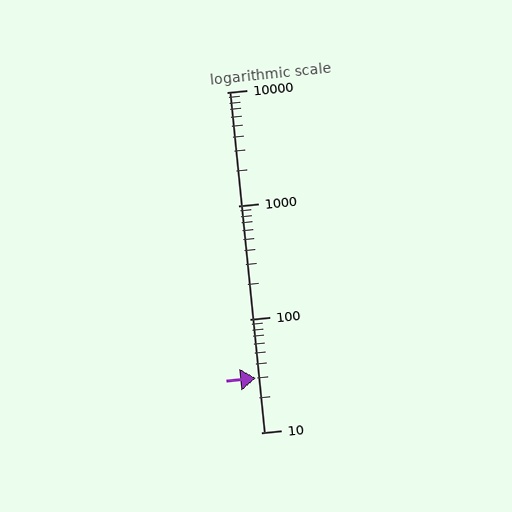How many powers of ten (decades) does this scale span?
The scale spans 3 decades, from 10 to 10000.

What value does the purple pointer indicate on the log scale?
The pointer indicates approximately 30.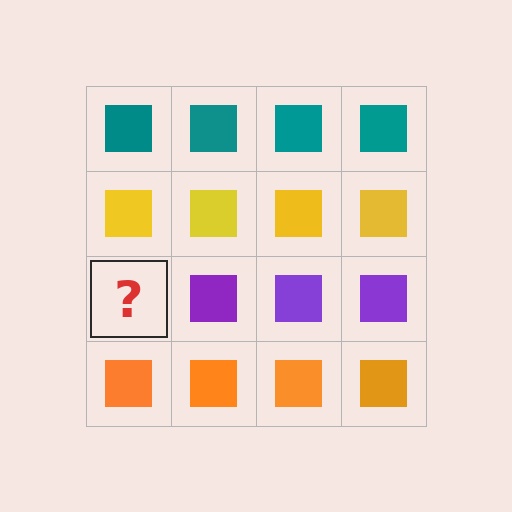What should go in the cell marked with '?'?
The missing cell should contain a purple square.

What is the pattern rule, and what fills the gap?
The rule is that each row has a consistent color. The gap should be filled with a purple square.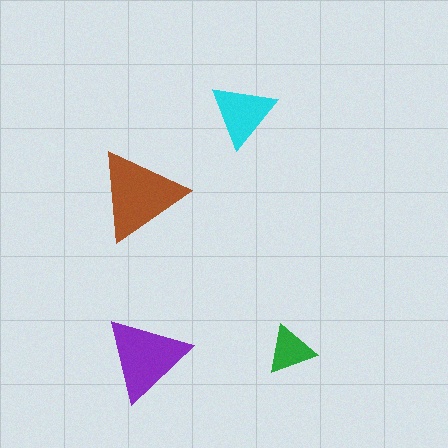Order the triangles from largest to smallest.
the brown one, the purple one, the cyan one, the green one.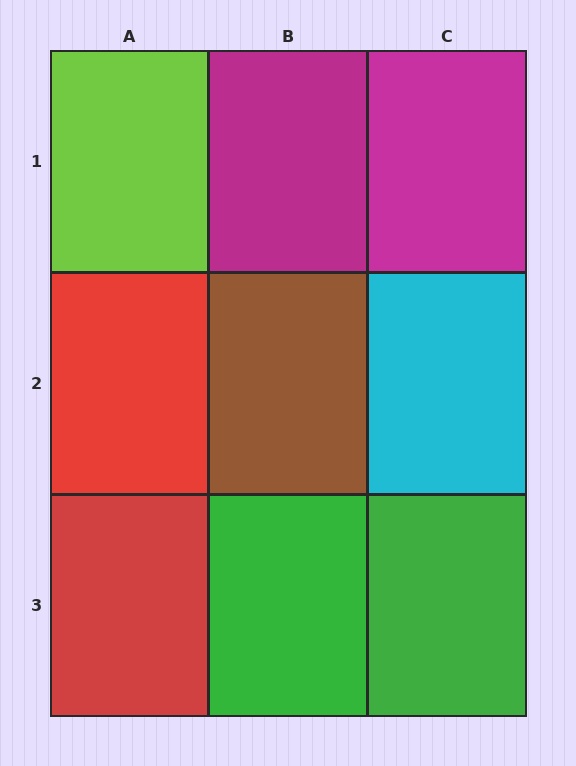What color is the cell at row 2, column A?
Red.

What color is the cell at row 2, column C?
Cyan.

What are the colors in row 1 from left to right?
Lime, magenta, magenta.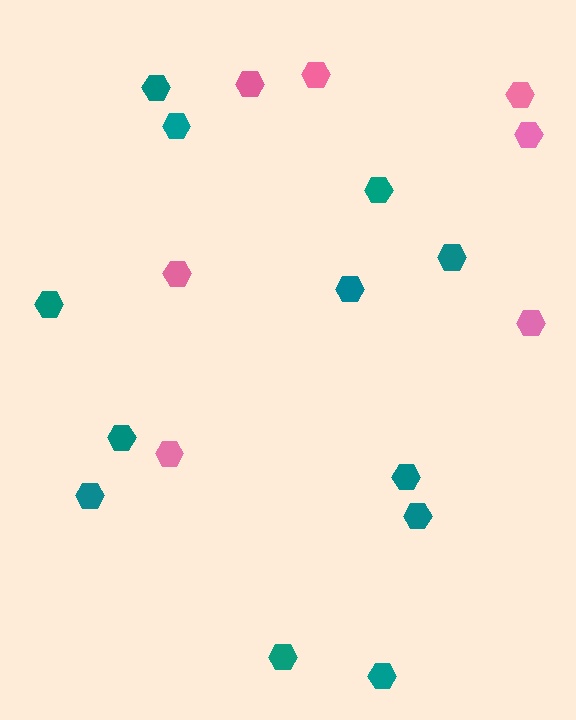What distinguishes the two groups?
There are 2 groups: one group of teal hexagons (12) and one group of pink hexagons (7).